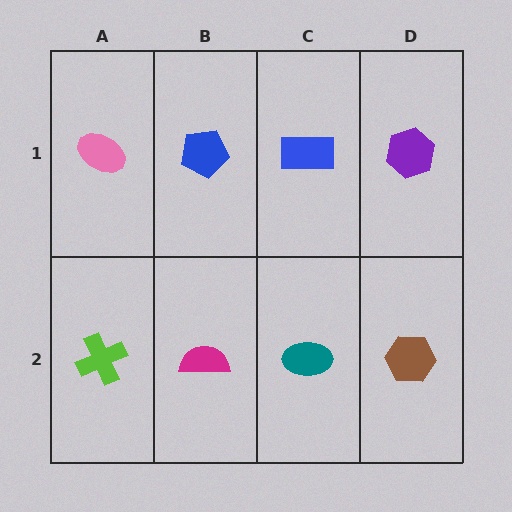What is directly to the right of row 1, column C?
A purple hexagon.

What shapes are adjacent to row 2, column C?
A blue rectangle (row 1, column C), a magenta semicircle (row 2, column B), a brown hexagon (row 2, column D).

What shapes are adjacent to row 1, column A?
A lime cross (row 2, column A), a blue pentagon (row 1, column B).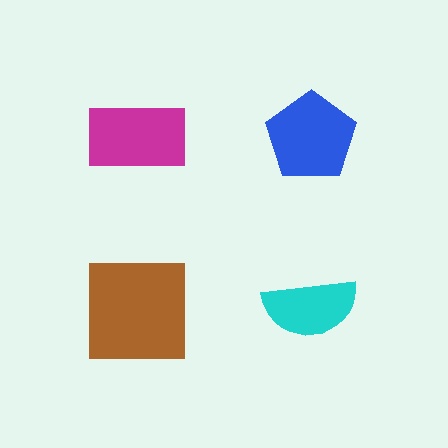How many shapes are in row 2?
2 shapes.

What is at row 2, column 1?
A brown square.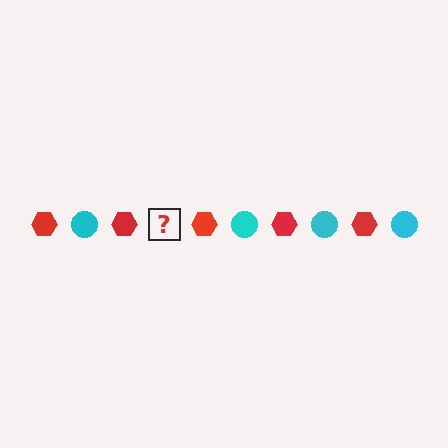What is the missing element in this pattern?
The missing element is a cyan circle.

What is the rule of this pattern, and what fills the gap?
The rule is that the pattern alternates between red hexagon and cyan circle. The gap should be filled with a cyan circle.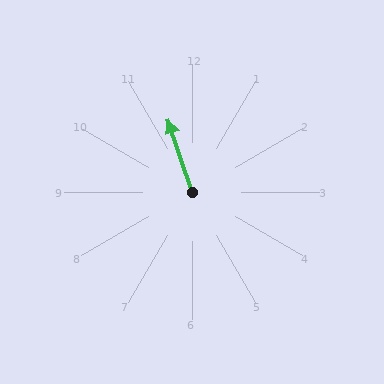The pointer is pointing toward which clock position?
Roughly 11 o'clock.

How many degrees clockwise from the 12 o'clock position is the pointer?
Approximately 342 degrees.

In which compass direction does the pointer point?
North.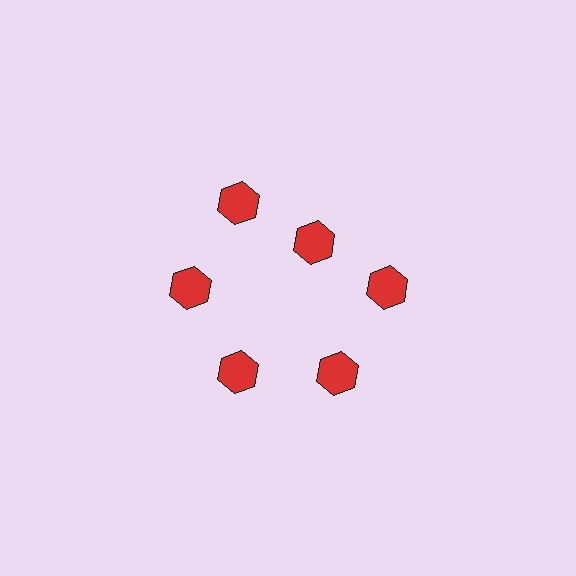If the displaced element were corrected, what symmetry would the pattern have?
It would have 6-fold rotational symmetry — the pattern would map onto itself every 60 degrees.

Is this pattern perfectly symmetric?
No. The 6 red hexagons are arranged in a ring, but one element near the 1 o'clock position is pulled inward toward the center, breaking the 6-fold rotational symmetry.